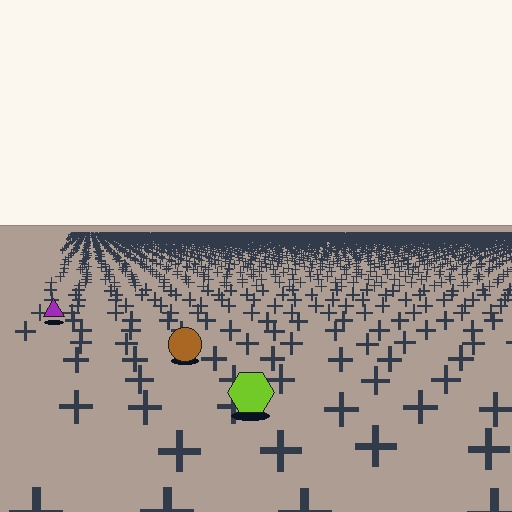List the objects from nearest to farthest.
From nearest to farthest: the lime hexagon, the brown circle, the purple triangle.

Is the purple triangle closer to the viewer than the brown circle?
No. The brown circle is closer — you can tell from the texture gradient: the ground texture is coarser near it.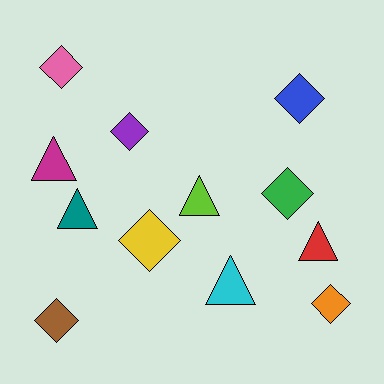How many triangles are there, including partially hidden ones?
There are 5 triangles.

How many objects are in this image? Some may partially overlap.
There are 12 objects.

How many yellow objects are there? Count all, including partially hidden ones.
There is 1 yellow object.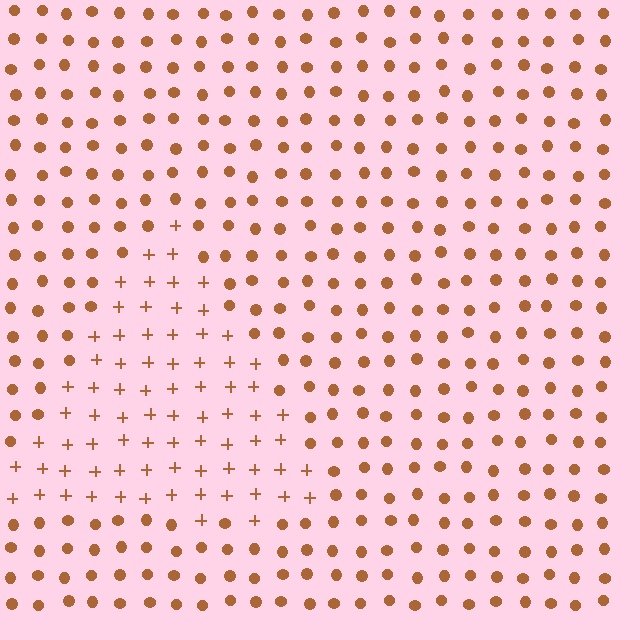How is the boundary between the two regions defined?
The boundary is defined by a change in element shape: plus signs inside vs. circles outside. All elements share the same color and spacing.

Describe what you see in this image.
The image is filled with small brown elements arranged in a uniform grid. A triangle-shaped region contains plus signs, while the surrounding area contains circles. The boundary is defined purely by the change in element shape.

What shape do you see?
I see a triangle.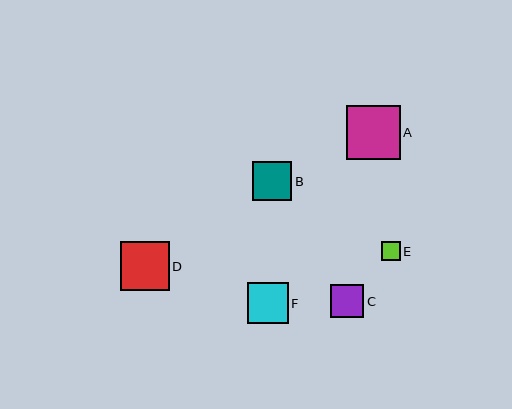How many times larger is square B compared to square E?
Square B is approximately 2.0 times the size of square E.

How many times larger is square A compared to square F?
Square A is approximately 1.3 times the size of square F.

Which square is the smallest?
Square E is the smallest with a size of approximately 19 pixels.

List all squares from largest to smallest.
From largest to smallest: A, D, F, B, C, E.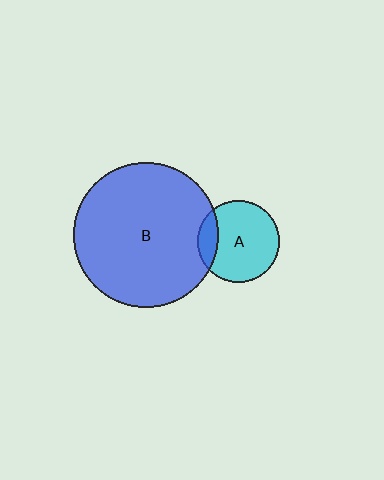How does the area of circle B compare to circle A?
Approximately 3.1 times.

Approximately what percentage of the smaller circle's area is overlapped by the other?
Approximately 15%.